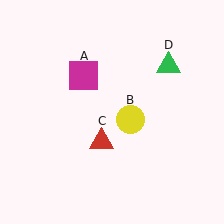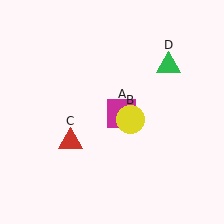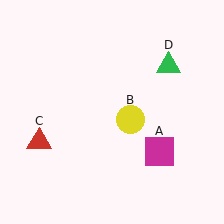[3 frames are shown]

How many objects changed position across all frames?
2 objects changed position: magenta square (object A), red triangle (object C).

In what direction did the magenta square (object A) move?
The magenta square (object A) moved down and to the right.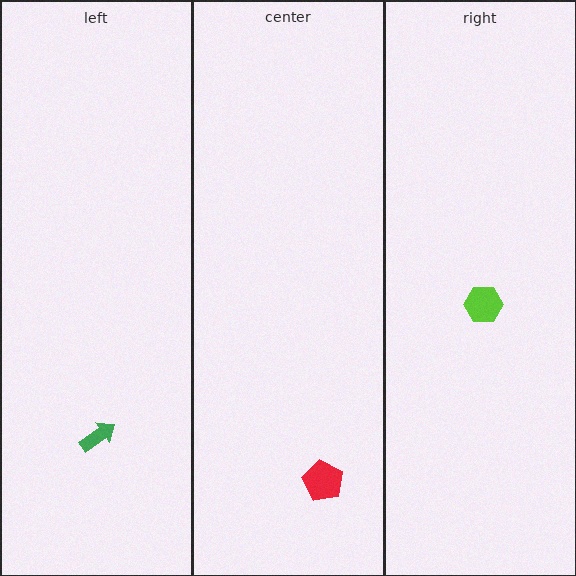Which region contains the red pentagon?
The center region.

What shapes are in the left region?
The green arrow.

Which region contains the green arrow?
The left region.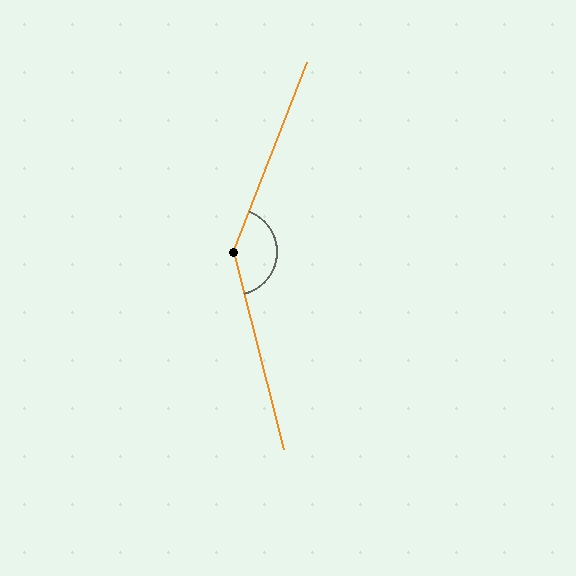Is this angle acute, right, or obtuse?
It is obtuse.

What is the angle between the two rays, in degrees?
Approximately 145 degrees.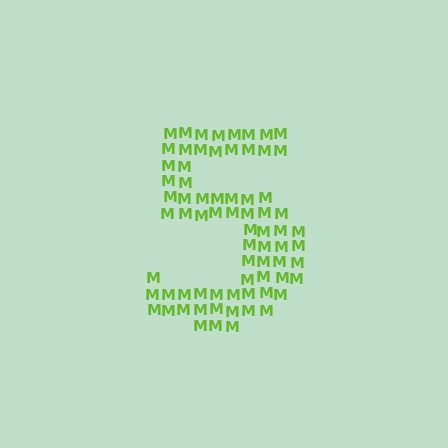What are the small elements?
The small elements are letter M's.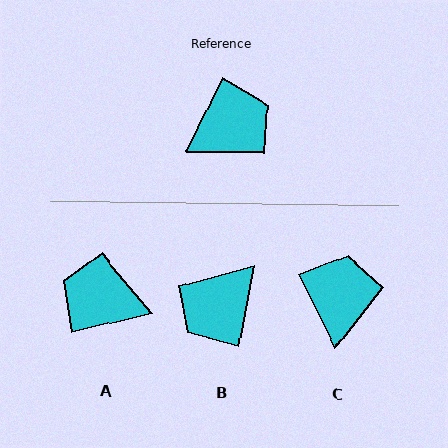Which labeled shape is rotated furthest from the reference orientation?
B, about 165 degrees away.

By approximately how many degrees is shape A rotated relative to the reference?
Approximately 130 degrees counter-clockwise.